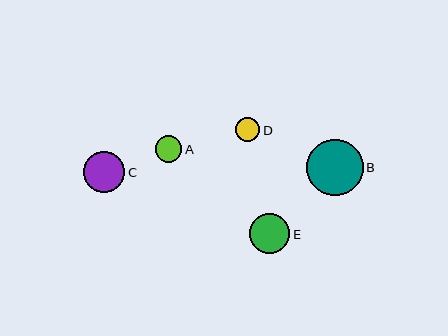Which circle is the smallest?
Circle D is the smallest with a size of approximately 24 pixels.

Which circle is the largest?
Circle B is the largest with a size of approximately 56 pixels.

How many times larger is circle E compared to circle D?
Circle E is approximately 1.6 times the size of circle D.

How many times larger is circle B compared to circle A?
Circle B is approximately 2.2 times the size of circle A.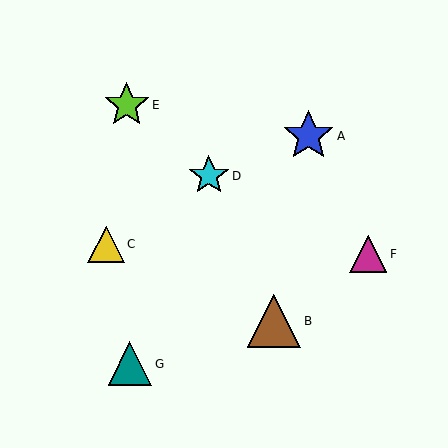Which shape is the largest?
The brown triangle (labeled B) is the largest.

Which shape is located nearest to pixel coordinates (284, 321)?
The brown triangle (labeled B) at (274, 321) is nearest to that location.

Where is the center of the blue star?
The center of the blue star is at (309, 136).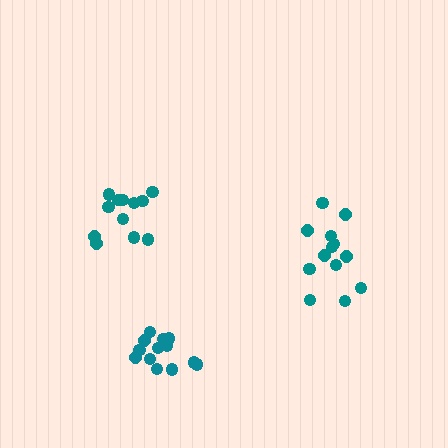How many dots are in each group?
Group 1: 13 dots, Group 2: 12 dots, Group 3: 13 dots (38 total).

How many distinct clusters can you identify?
There are 3 distinct clusters.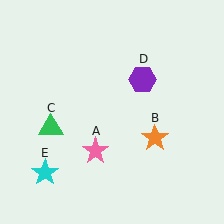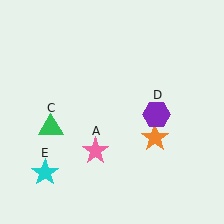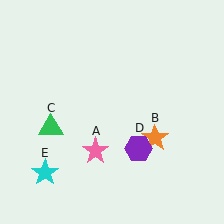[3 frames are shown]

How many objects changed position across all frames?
1 object changed position: purple hexagon (object D).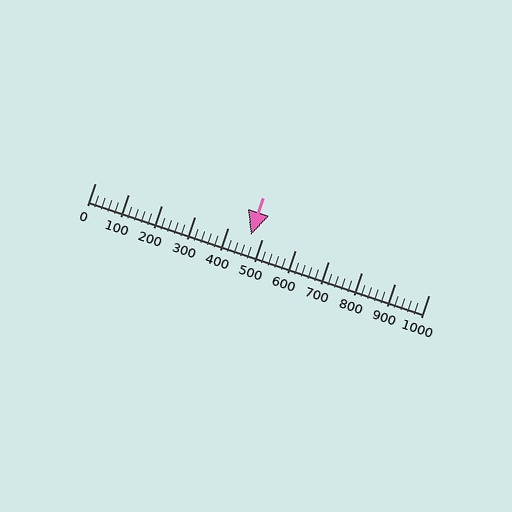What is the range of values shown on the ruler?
The ruler shows values from 0 to 1000.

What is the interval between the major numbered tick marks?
The major tick marks are spaced 100 units apart.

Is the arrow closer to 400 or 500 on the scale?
The arrow is closer to 500.